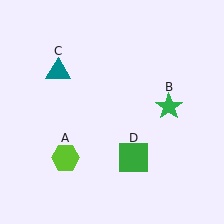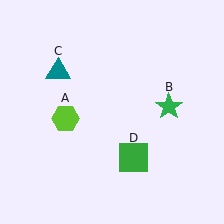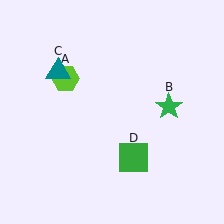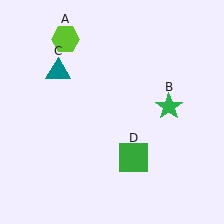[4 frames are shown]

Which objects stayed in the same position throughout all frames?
Green star (object B) and teal triangle (object C) and green square (object D) remained stationary.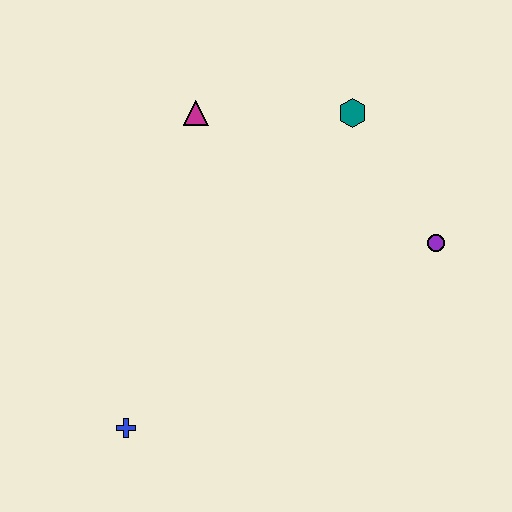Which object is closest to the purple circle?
The teal hexagon is closest to the purple circle.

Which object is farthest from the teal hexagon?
The blue cross is farthest from the teal hexagon.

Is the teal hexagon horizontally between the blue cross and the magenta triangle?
No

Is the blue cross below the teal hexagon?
Yes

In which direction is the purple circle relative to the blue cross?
The purple circle is to the right of the blue cross.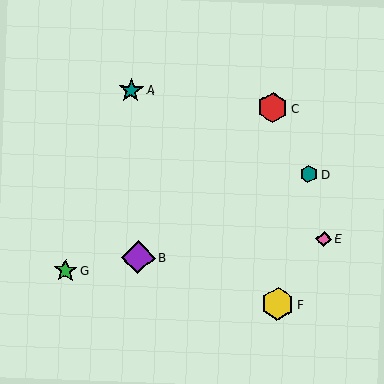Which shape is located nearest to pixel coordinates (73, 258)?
The green star (labeled G) at (66, 271) is nearest to that location.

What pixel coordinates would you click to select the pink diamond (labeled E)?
Click at (324, 239) to select the pink diamond E.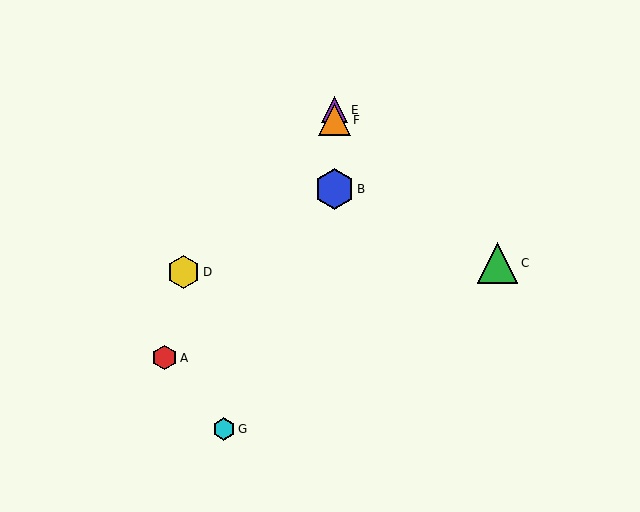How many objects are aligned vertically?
3 objects (B, E, F) are aligned vertically.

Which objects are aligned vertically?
Objects B, E, F are aligned vertically.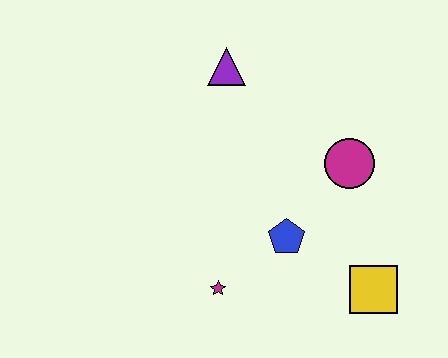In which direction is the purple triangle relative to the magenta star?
The purple triangle is above the magenta star.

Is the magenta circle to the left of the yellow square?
Yes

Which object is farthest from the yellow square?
The purple triangle is farthest from the yellow square.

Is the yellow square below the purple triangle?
Yes